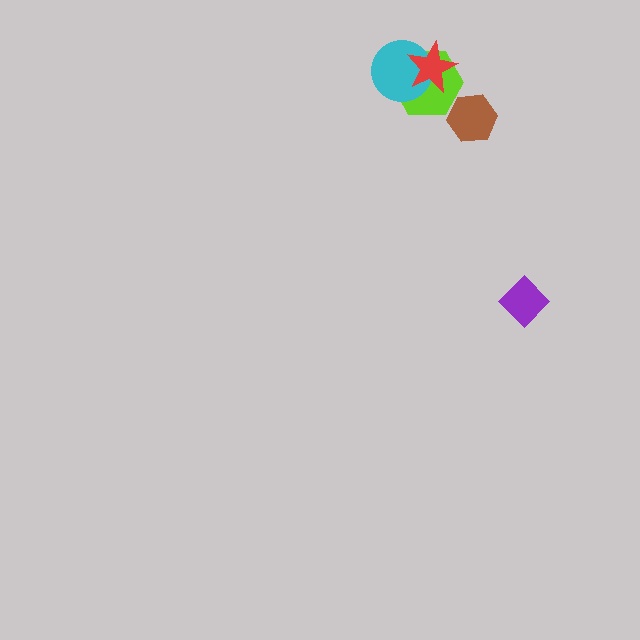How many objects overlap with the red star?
2 objects overlap with the red star.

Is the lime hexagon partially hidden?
Yes, it is partially covered by another shape.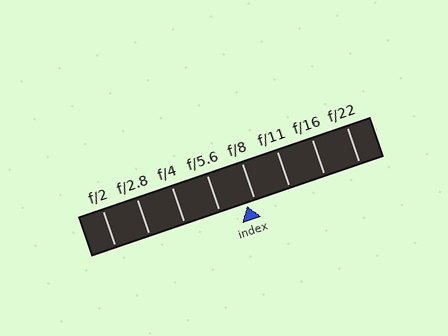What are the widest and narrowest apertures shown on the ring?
The widest aperture shown is f/2 and the narrowest is f/22.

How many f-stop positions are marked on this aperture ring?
There are 8 f-stop positions marked.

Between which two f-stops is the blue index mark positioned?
The index mark is between f/5.6 and f/8.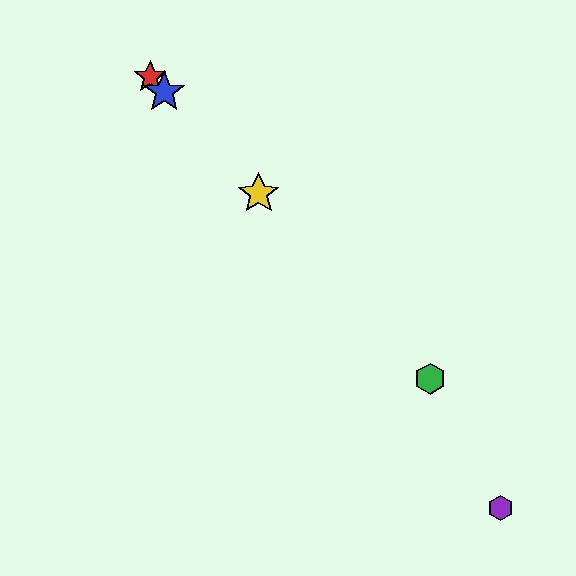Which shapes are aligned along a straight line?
The red star, the blue star, the green hexagon, the yellow star are aligned along a straight line.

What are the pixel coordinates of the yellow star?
The yellow star is at (259, 194).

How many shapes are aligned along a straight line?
4 shapes (the red star, the blue star, the green hexagon, the yellow star) are aligned along a straight line.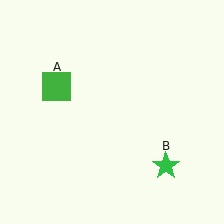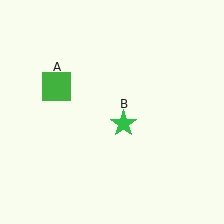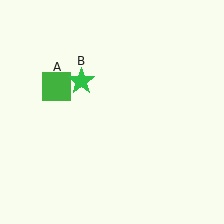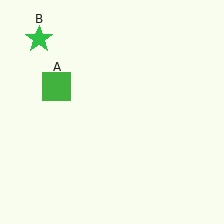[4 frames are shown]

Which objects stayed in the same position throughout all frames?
Green square (object A) remained stationary.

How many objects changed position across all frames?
1 object changed position: green star (object B).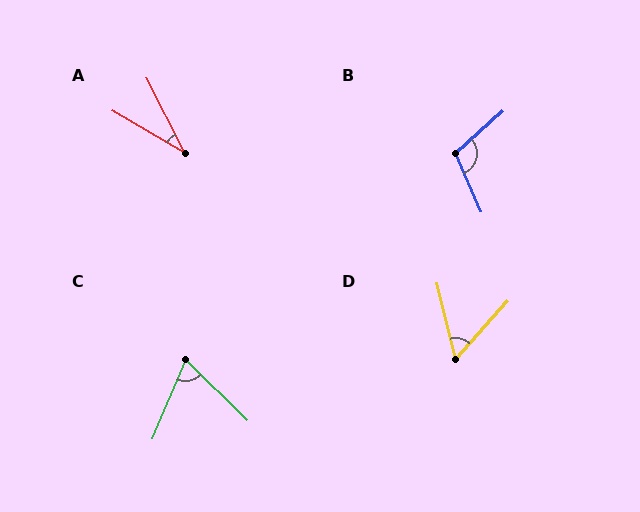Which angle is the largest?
B, at approximately 108 degrees.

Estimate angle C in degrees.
Approximately 68 degrees.